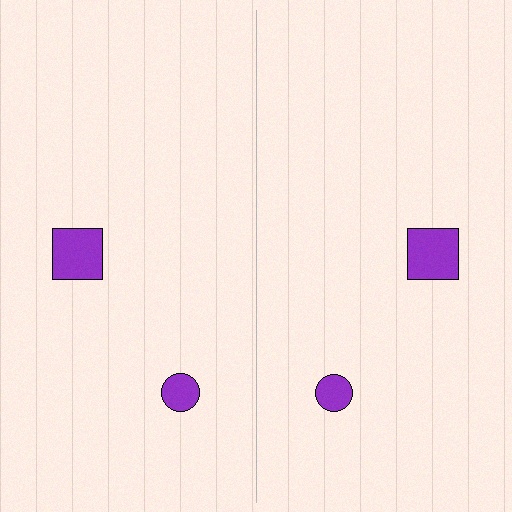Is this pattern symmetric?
Yes, this pattern has bilateral (reflection) symmetry.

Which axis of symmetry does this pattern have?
The pattern has a vertical axis of symmetry running through the center of the image.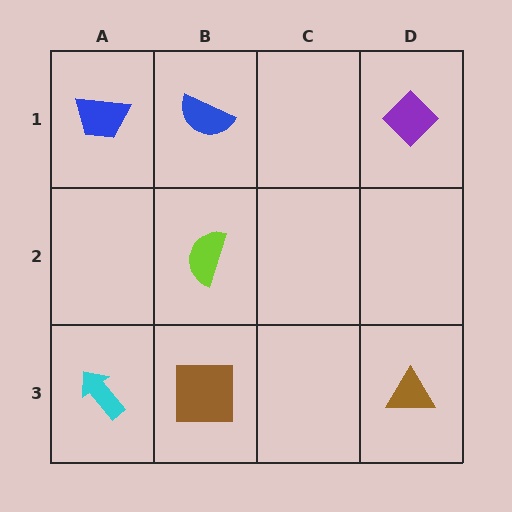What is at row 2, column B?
A lime semicircle.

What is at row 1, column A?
A blue trapezoid.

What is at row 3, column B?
A brown square.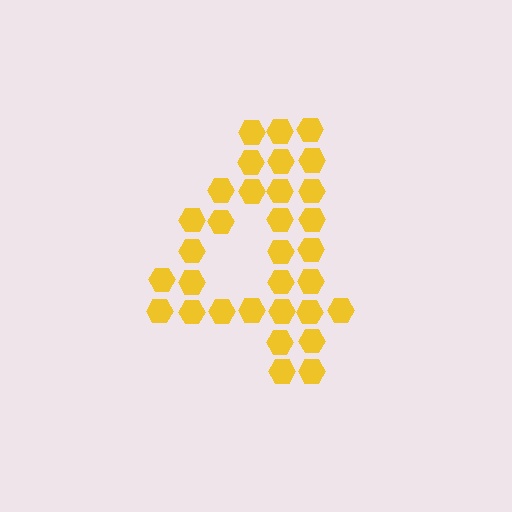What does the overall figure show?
The overall figure shows the digit 4.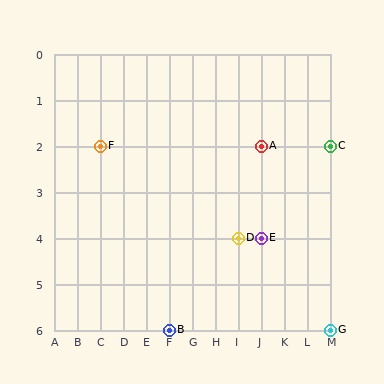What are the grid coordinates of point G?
Point G is at grid coordinates (M, 6).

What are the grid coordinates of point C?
Point C is at grid coordinates (M, 2).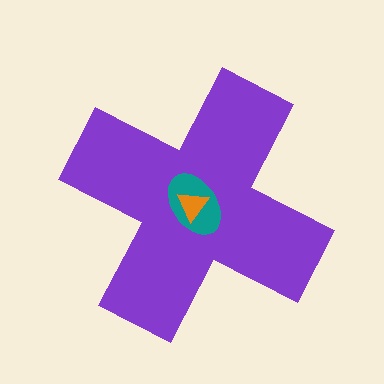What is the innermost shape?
The orange triangle.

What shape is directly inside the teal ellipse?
The orange triangle.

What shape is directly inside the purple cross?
The teal ellipse.